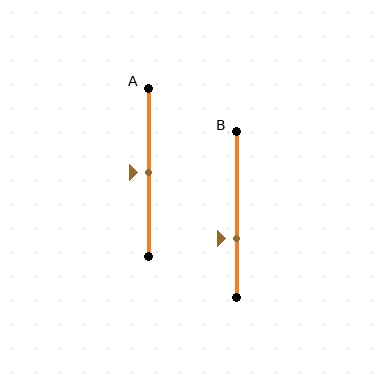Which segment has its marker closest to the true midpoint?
Segment A has its marker closest to the true midpoint.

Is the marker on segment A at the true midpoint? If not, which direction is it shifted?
Yes, the marker on segment A is at the true midpoint.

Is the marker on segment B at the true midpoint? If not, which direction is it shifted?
No, the marker on segment B is shifted downward by about 14% of the segment length.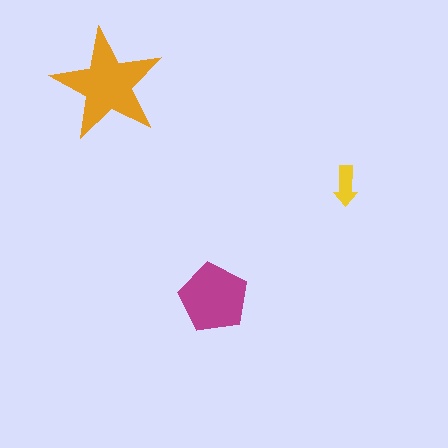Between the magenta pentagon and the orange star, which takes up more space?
The orange star.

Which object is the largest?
The orange star.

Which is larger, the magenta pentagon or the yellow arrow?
The magenta pentagon.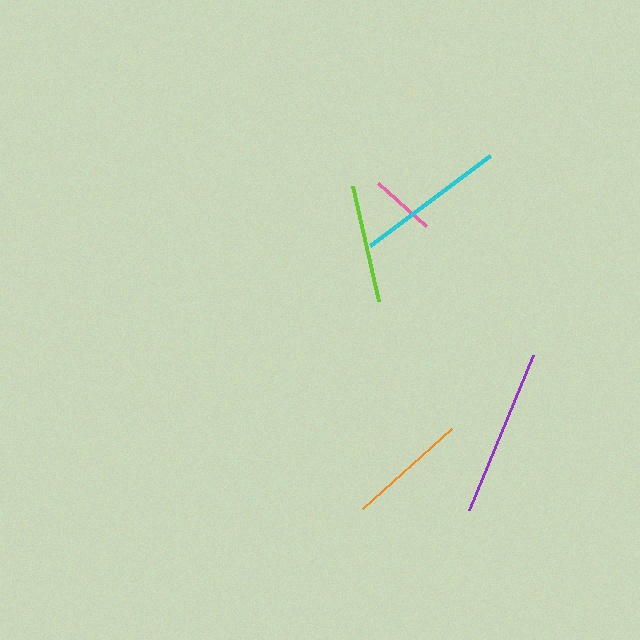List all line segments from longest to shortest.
From longest to shortest: purple, cyan, orange, lime, pink.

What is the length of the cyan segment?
The cyan segment is approximately 151 pixels long.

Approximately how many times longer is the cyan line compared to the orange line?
The cyan line is approximately 1.3 times the length of the orange line.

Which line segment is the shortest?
The pink line is the shortest at approximately 64 pixels.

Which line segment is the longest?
The purple line is the longest at approximately 167 pixels.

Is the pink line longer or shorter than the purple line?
The purple line is longer than the pink line.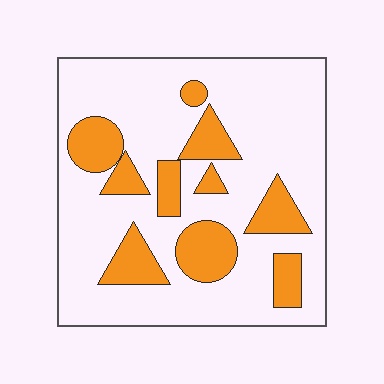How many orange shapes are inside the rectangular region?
10.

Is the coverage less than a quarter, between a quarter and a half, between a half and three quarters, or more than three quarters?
Less than a quarter.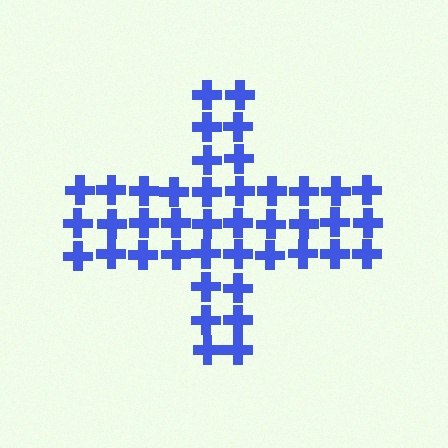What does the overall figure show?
The overall figure shows a cross.